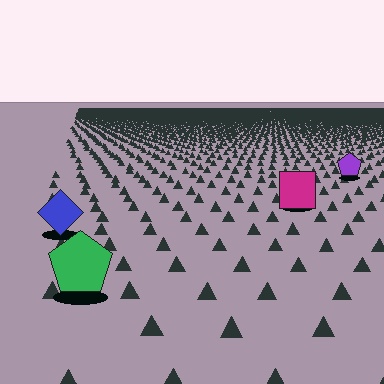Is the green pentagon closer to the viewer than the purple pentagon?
Yes. The green pentagon is closer — you can tell from the texture gradient: the ground texture is coarser near it.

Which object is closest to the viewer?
The green pentagon is closest. The texture marks near it are larger and more spread out.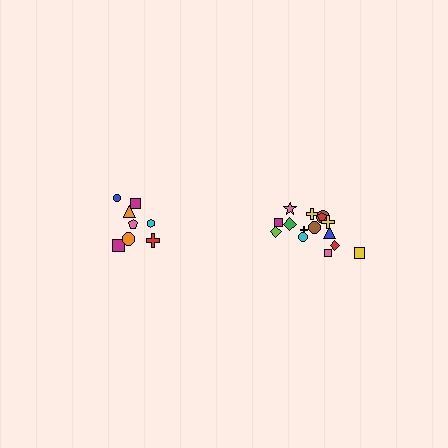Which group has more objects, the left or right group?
The right group.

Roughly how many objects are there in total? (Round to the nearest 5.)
Roughly 25 objects in total.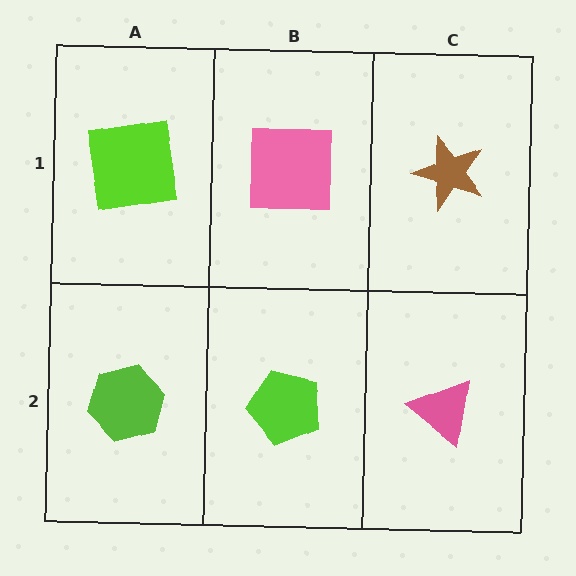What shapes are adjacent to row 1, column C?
A pink triangle (row 2, column C), a pink square (row 1, column B).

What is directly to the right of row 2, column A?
A lime pentagon.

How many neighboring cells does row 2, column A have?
2.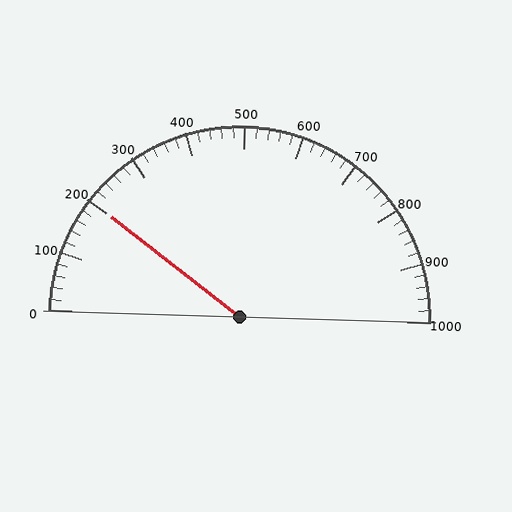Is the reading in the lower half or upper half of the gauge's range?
The reading is in the lower half of the range (0 to 1000).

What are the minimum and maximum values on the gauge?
The gauge ranges from 0 to 1000.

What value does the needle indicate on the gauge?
The needle indicates approximately 200.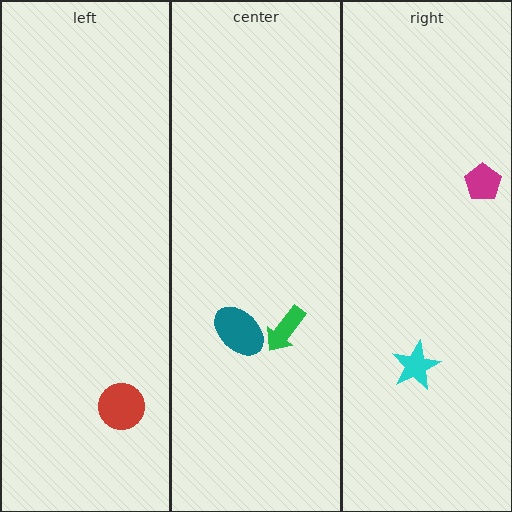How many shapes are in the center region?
2.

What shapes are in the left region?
The red circle.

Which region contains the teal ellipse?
The center region.